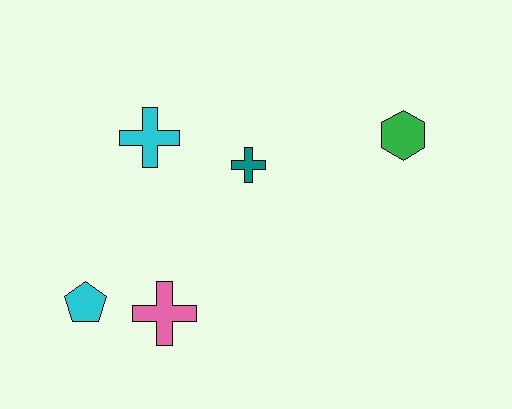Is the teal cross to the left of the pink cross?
No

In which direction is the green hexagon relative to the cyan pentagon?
The green hexagon is to the right of the cyan pentagon.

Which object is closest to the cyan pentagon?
The pink cross is closest to the cyan pentagon.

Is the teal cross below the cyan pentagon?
No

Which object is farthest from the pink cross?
The green hexagon is farthest from the pink cross.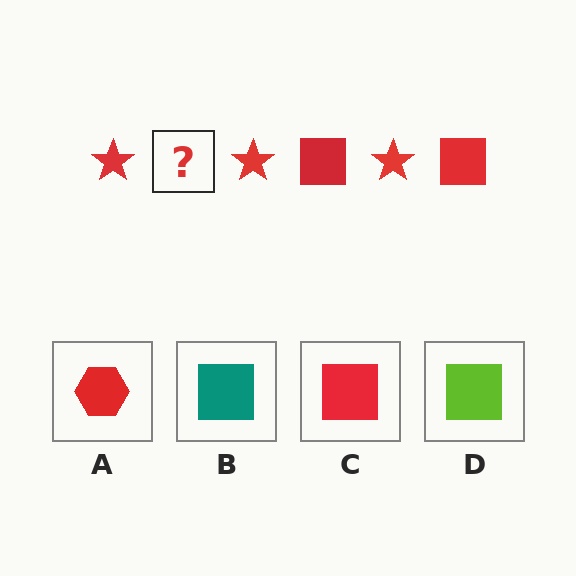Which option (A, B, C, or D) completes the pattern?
C.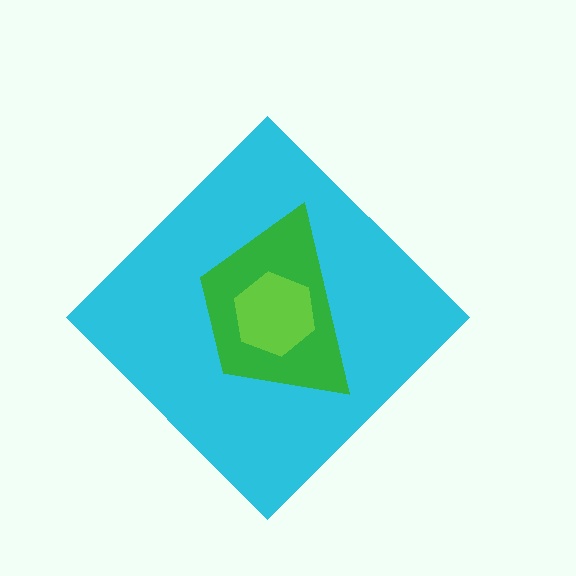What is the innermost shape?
The lime hexagon.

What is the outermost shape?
The cyan diamond.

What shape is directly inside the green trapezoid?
The lime hexagon.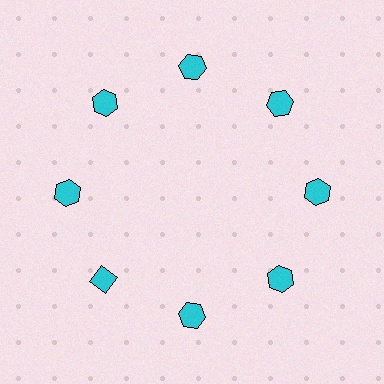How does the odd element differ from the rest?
It has a different shape: diamond instead of hexagon.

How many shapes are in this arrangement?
There are 8 shapes arranged in a ring pattern.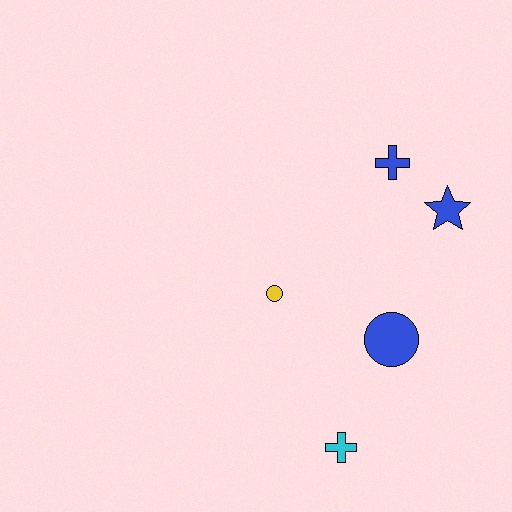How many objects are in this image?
There are 5 objects.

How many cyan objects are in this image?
There is 1 cyan object.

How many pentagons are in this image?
There are no pentagons.